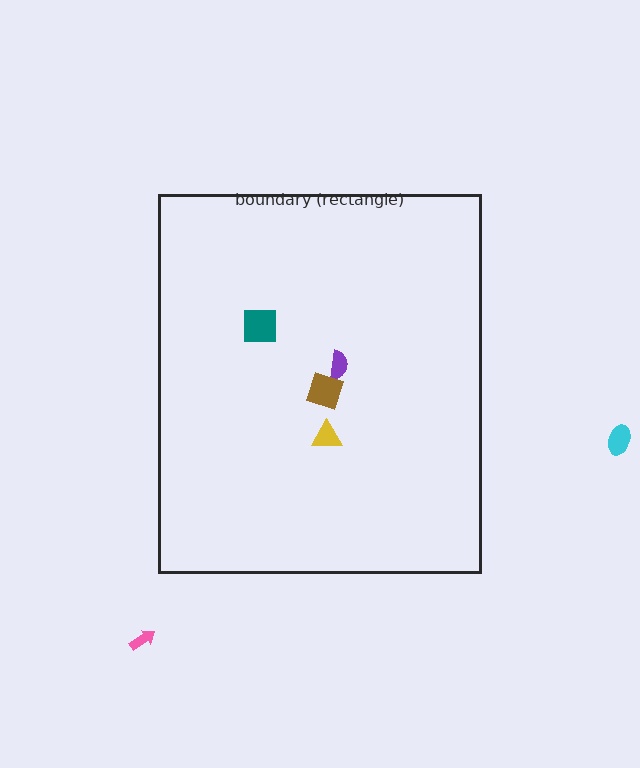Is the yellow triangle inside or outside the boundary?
Inside.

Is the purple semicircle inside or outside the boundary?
Inside.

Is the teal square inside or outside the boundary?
Inside.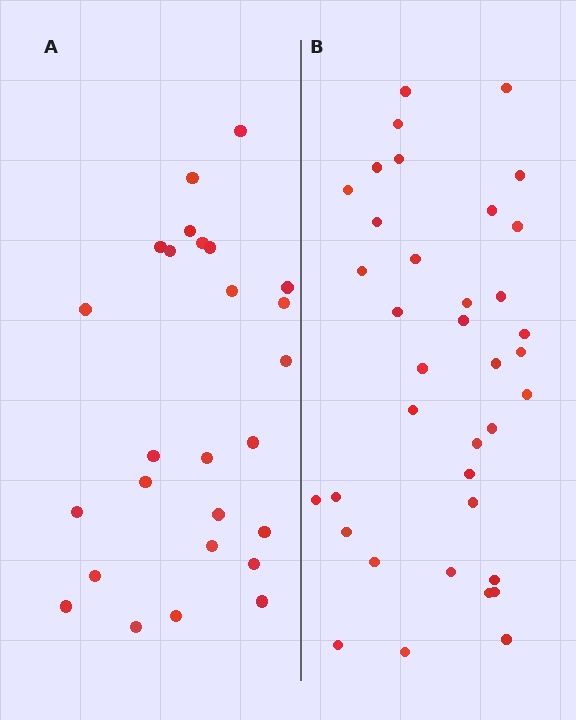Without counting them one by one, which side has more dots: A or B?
Region B (the right region) has more dots.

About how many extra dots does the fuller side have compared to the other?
Region B has roughly 12 or so more dots than region A.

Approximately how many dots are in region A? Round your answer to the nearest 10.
About 30 dots. (The exact count is 26, which rounds to 30.)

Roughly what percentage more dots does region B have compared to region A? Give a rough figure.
About 40% more.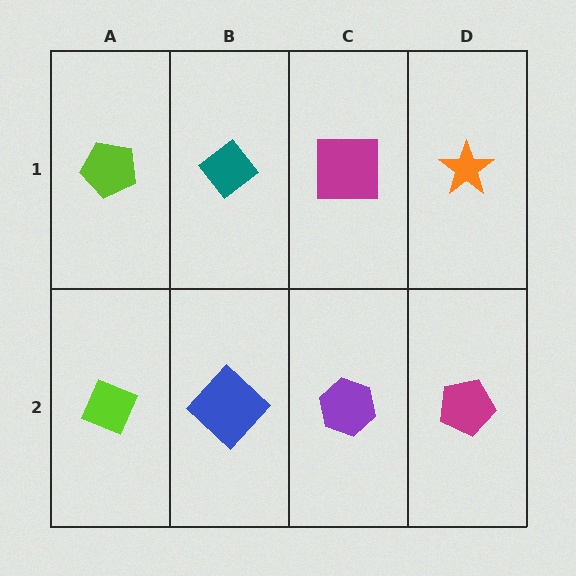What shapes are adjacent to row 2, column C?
A magenta square (row 1, column C), a blue diamond (row 2, column B), a magenta pentagon (row 2, column D).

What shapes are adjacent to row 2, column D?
An orange star (row 1, column D), a purple hexagon (row 2, column C).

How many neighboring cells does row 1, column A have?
2.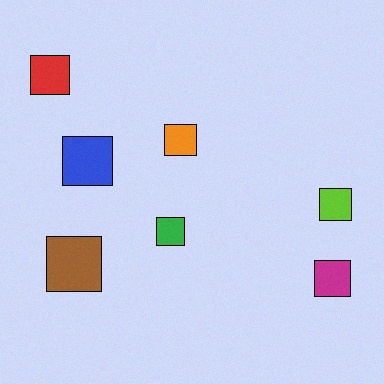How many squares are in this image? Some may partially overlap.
There are 7 squares.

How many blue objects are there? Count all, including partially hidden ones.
There is 1 blue object.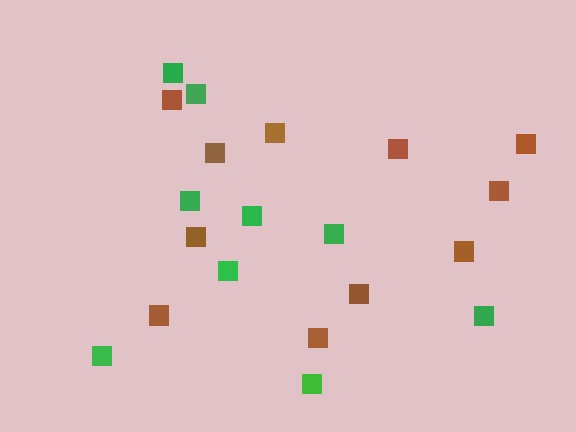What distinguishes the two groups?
There are 2 groups: one group of brown squares (11) and one group of green squares (9).